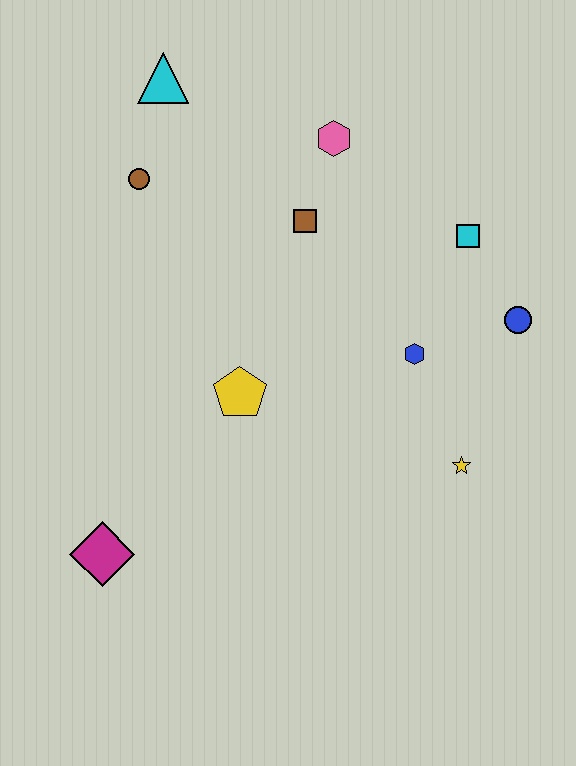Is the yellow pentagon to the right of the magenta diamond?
Yes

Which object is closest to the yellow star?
The blue hexagon is closest to the yellow star.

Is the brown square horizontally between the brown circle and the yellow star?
Yes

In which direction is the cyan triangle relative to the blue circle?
The cyan triangle is to the left of the blue circle.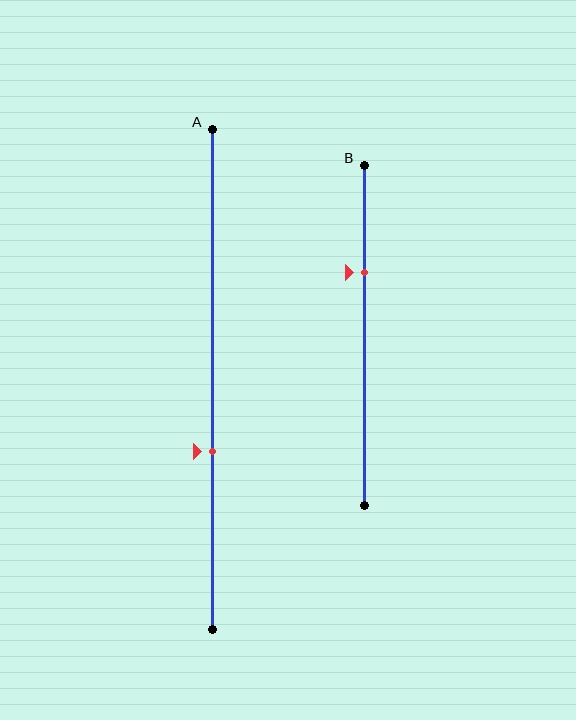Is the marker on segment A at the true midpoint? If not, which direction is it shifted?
No, the marker on segment A is shifted downward by about 14% of the segment length.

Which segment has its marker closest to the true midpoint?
Segment A has its marker closest to the true midpoint.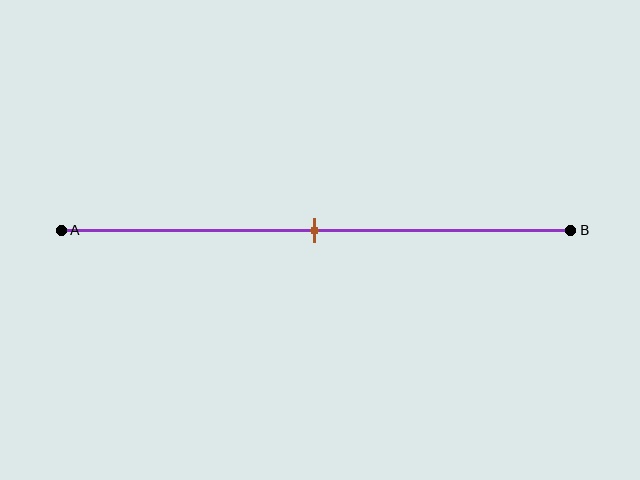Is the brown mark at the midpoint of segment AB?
Yes, the mark is approximately at the midpoint.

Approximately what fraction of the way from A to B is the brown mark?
The brown mark is approximately 50% of the way from A to B.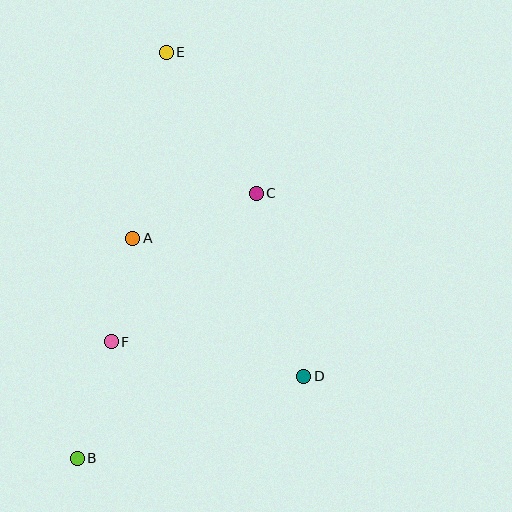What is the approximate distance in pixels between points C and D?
The distance between C and D is approximately 189 pixels.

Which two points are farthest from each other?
Points B and E are farthest from each other.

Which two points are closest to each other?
Points A and F are closest to each other.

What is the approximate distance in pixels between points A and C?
The distance between A and C is approximately 131 pixels.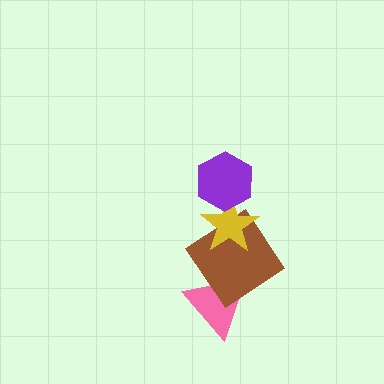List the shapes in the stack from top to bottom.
From top to bottom: the purple hexagon, the yellow star, the brown diamond, the pink triangle.